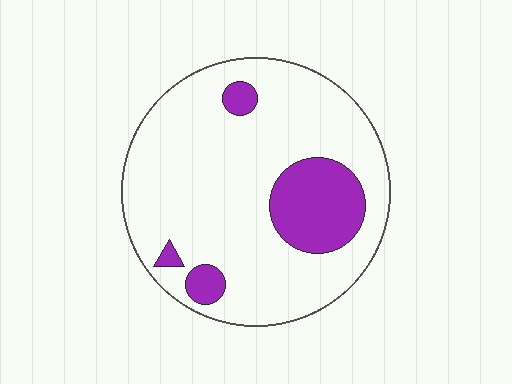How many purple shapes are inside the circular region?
4.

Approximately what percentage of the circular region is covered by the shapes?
Approximately 20%.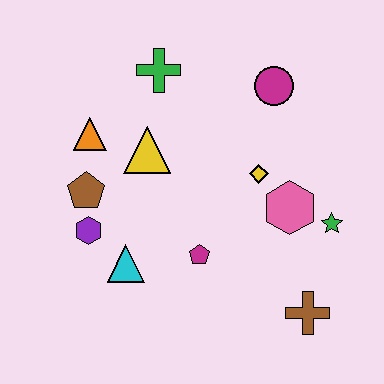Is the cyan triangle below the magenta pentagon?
Yes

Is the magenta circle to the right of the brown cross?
No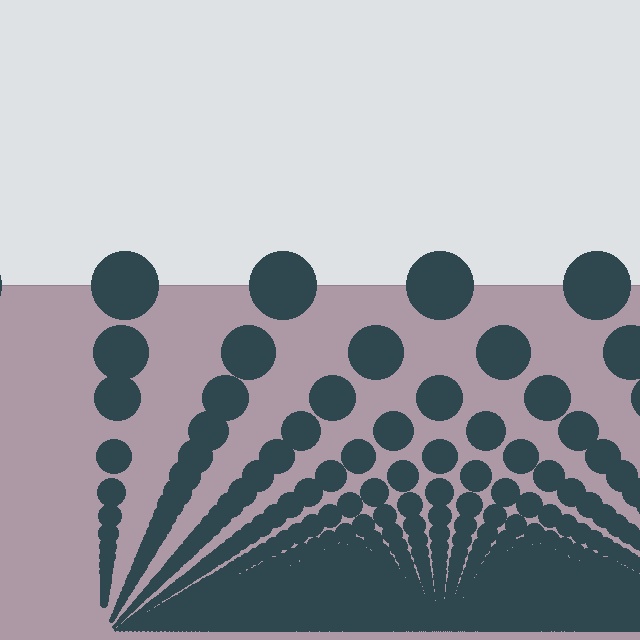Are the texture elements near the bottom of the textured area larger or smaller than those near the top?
Smaller. The gradient is inverted — elements near the bottom are smaller and denser.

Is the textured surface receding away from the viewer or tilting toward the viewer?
The surface appears to tilt toward the viewer. Texture elements get larger and sparser toward the top.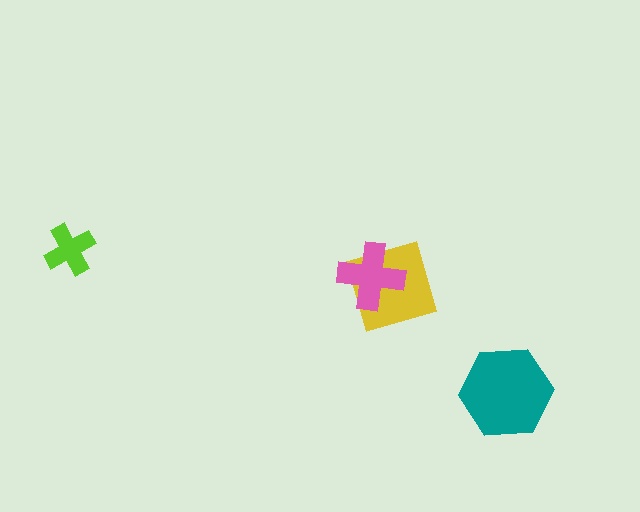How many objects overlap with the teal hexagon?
0 objects overlap with the teal hexagon.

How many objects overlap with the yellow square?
1 object overlaps with the yellow square.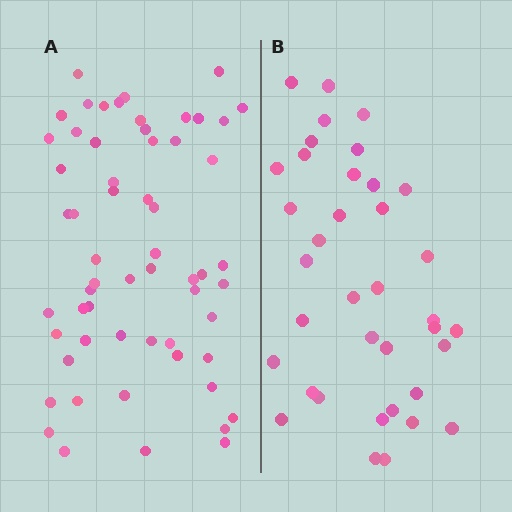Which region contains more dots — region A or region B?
Region A (the left region) has more dots.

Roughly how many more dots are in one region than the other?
Region A has approximately 20 more dots than region B.